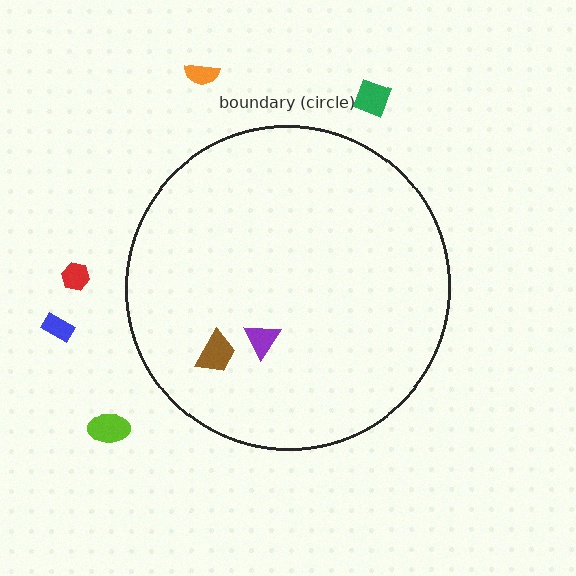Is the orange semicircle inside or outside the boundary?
Outside.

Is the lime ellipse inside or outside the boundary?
Outside.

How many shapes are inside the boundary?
2 inside, 5 outside.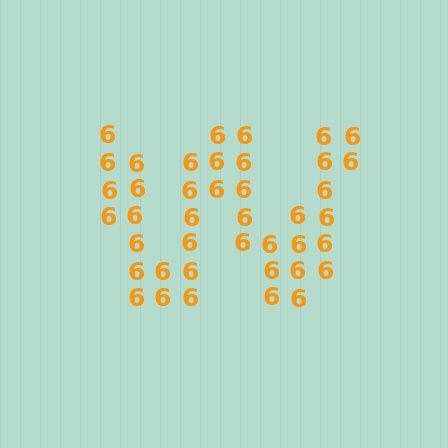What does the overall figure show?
The overall figure shows the letter W.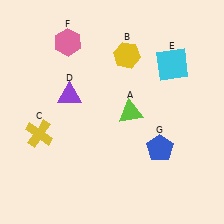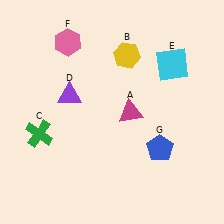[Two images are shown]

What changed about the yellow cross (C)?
In Image 1, C is yellow. In Image 2, it changed to green.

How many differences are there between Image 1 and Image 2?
There are 2 differences between the two images.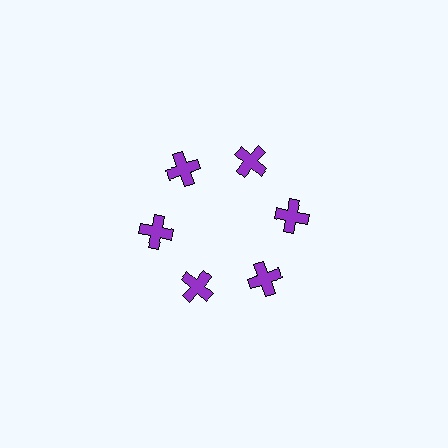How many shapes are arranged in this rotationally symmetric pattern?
There are 6 shapes, arranged in 6 groups of 1.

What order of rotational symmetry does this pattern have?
This pattern has 6-fold rotational symmetry.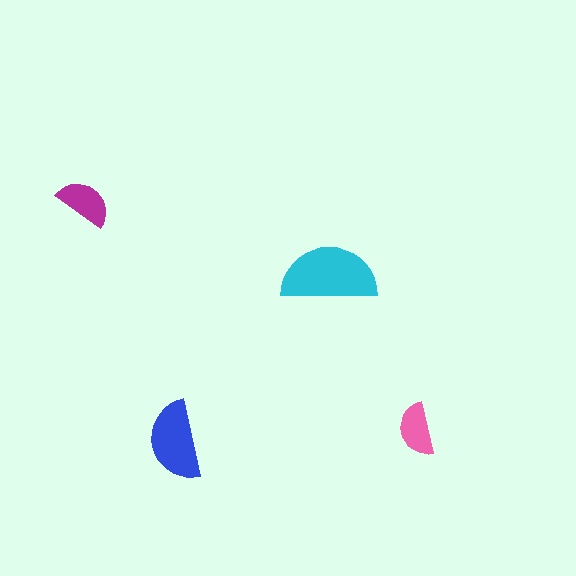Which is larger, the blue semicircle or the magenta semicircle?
The blue one.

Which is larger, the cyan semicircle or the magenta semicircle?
The cyan one.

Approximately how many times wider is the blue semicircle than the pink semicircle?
About 1.5 times wider.